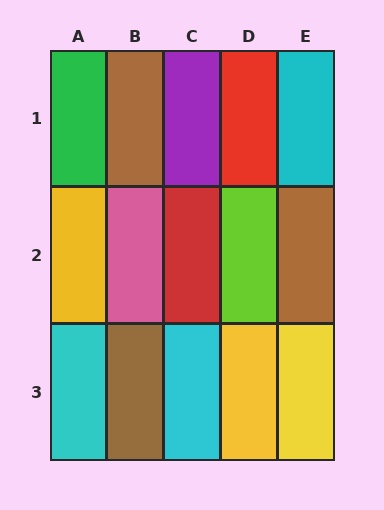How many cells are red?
2 cells are red.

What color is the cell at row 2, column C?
Red.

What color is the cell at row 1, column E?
Cyan.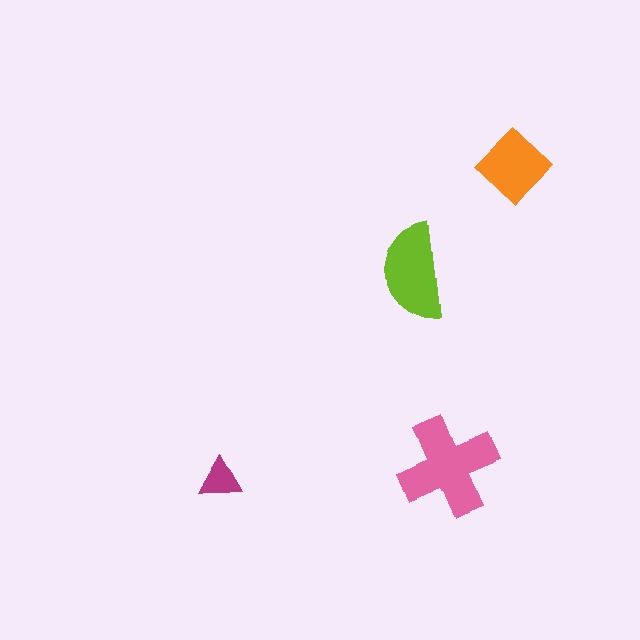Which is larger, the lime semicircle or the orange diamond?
The lime semicircle.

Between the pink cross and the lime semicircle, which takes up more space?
The pink cross.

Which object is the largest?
The pink cross.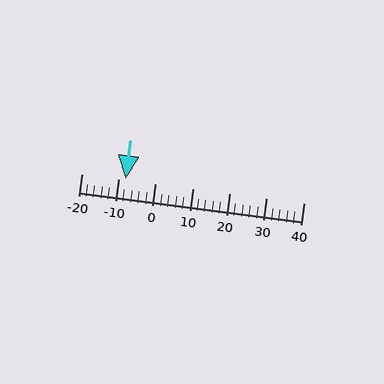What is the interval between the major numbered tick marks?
The major tick marks are spaced 10 units apart.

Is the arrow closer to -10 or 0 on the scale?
The arrow is closer to -10.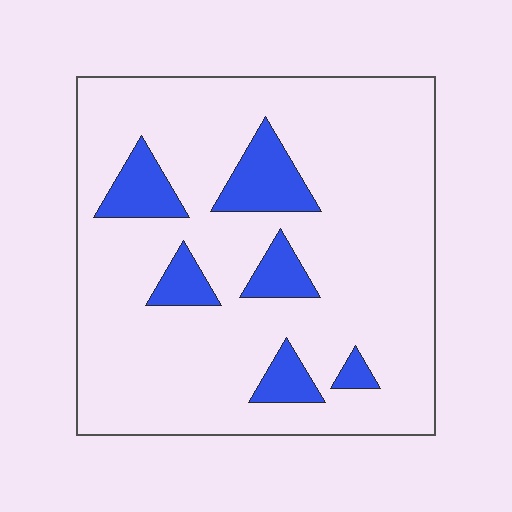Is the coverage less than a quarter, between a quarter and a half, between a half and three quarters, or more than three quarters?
Less than a quarter.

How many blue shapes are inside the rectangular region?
6.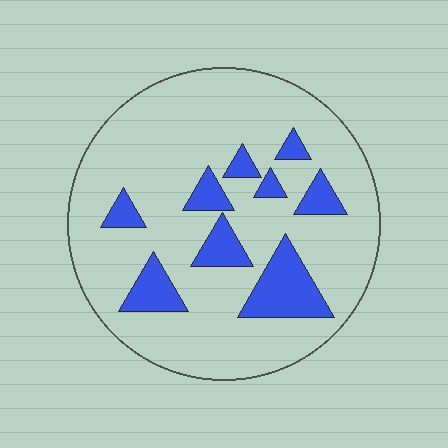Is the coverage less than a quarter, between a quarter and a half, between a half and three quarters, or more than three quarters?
Less than a quarter.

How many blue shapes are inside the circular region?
9.